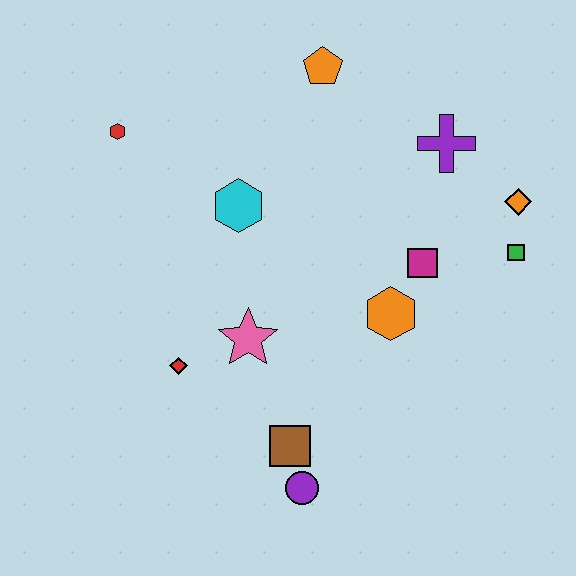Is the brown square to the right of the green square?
No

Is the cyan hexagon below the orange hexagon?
No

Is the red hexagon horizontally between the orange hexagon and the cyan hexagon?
No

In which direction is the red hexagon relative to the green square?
The red hexagon is to the left of the green square.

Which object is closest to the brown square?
The purple circle is closest to the brown square.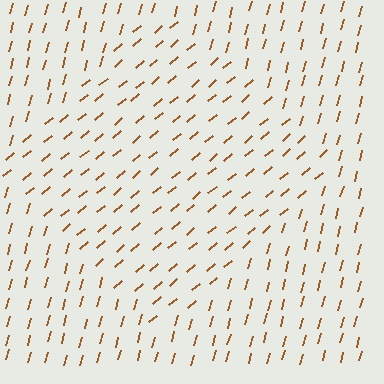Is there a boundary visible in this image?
Yes, there is a texture boundary formed by a change in line orientation.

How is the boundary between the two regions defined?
The boundary is defined purely by a change in line orientation (approximately 35 degrees difference). All lines are the same color and thickness.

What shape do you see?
I see a diamond.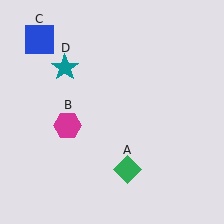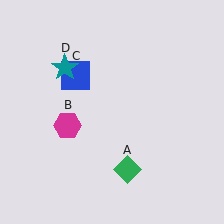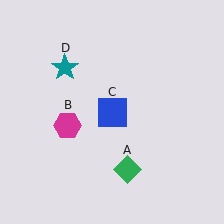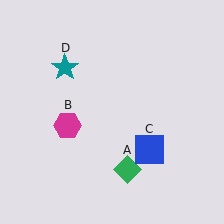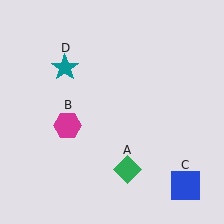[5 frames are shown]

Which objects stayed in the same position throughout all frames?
Green diamond (object A) and magenta hexagon (object B) and teal star (object D) remained stationary.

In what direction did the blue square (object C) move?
The blue square (object C) moved down and to the right.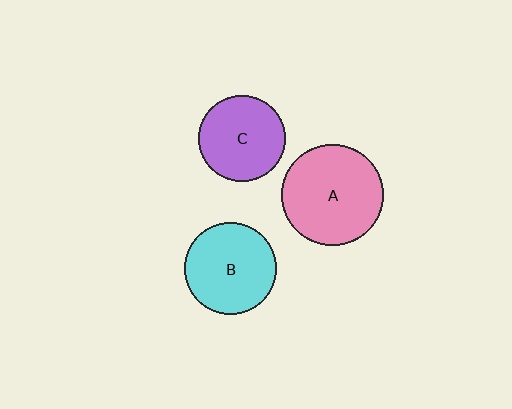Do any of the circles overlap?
No, none of the circles overlap.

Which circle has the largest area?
Circle A (pink).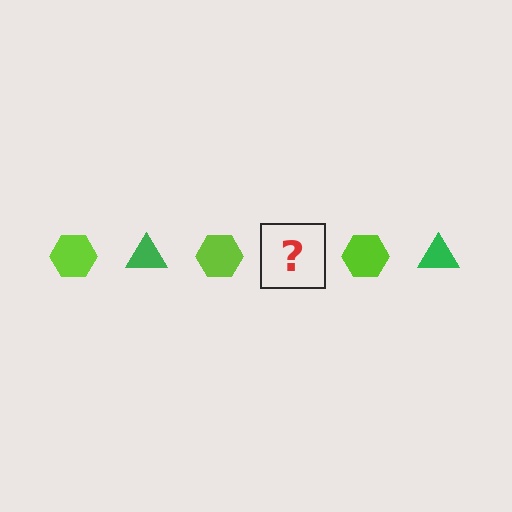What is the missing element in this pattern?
The missing element is a green triangle.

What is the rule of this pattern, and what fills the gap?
The rule is that the pattern alternates between lime hexagon and green triangle. The gap should be filled with a green triangle.